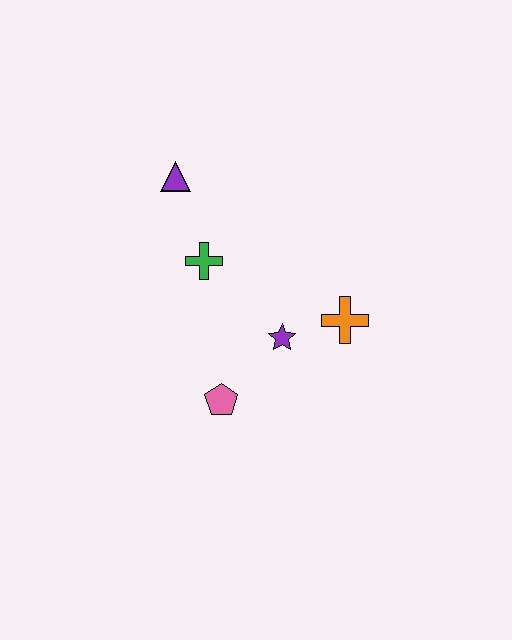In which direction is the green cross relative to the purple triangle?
The green cross is below the purple triangle.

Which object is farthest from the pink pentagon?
The purple triangle is farthest from the pink pentagon.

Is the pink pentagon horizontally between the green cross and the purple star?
Yes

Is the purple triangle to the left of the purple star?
Yes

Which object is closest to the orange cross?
The purple star is closest to the orange cross.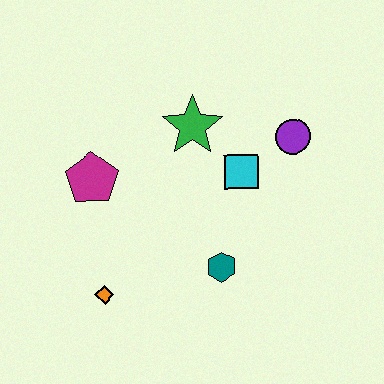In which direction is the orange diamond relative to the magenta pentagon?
The orange diamond is below the magenta pentagon.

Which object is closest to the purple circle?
The cyan square is closest to the purple circle.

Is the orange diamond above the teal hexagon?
No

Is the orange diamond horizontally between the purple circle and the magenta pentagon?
Yes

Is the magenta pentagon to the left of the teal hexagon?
Yes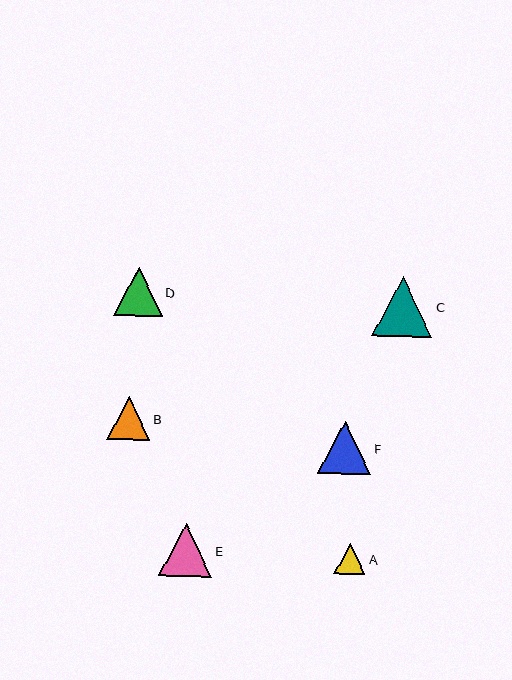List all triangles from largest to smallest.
From largest to smallest: C, E, F, D, B, A.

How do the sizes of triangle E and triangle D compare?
Triangle E and triangle D are approximately the same size.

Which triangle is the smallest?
Triangle A is the smallest with a size of approximately 31 pixels.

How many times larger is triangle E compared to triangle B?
Triangle E is approximately 1.2 times the size of triangle B.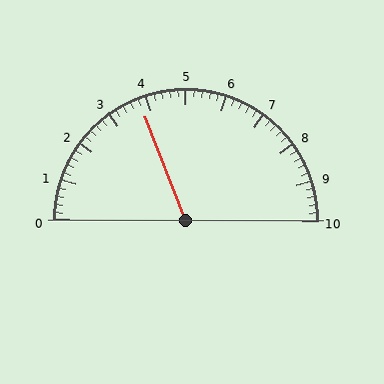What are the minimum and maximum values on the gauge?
The gauge ranges from 0 to 10.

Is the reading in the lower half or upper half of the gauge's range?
The reading is in the lower half of the range (0 to 10).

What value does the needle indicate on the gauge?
The needle indicates approximately 3.8.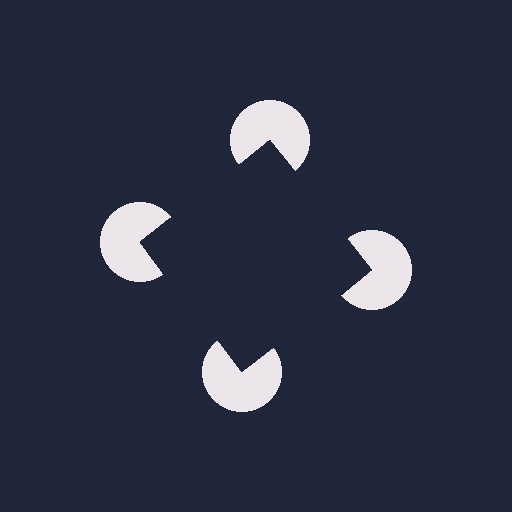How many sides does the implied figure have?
4 sides.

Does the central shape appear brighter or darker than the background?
It typically appears slightly darker than the background, even though no actual brightness change is drawn.